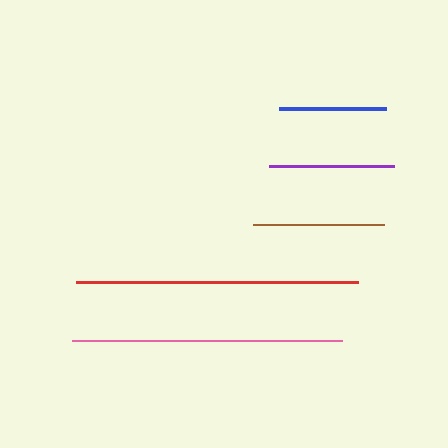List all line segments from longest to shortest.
From longest to shortest: red, pink, brown, purple, blue.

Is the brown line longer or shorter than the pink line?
The pink line is longer than the brown line.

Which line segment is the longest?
The red line is the longest at approximately 282 pixels.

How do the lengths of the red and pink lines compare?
The red and pink lines are approximately the same length.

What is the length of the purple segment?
The purple segment is approximately 125 pixels long.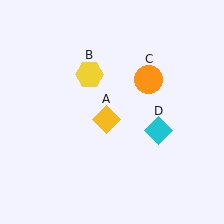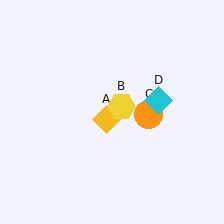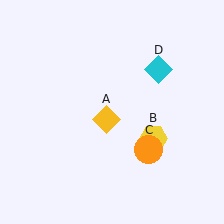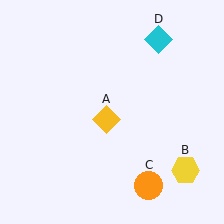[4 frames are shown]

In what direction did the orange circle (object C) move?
The orange circle (object C) moved down.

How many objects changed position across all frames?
3 objects changed position: yellow hexagon (object B), orange circle (object C), cyan diamond (object D).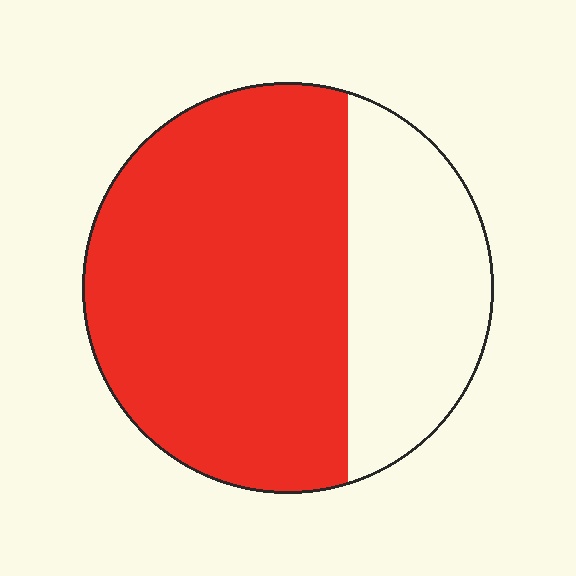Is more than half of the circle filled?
Yes.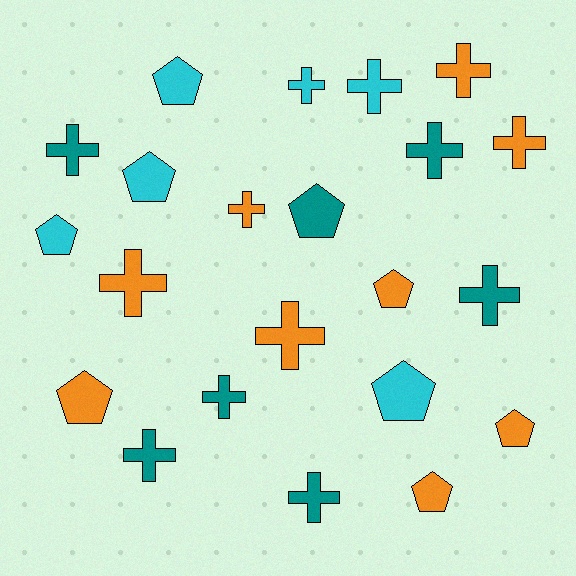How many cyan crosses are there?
There are 2 cyan crosses.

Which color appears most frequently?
Orange, with 9 objects.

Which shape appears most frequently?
Cross, with 13 objects.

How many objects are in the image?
There are 22 objects.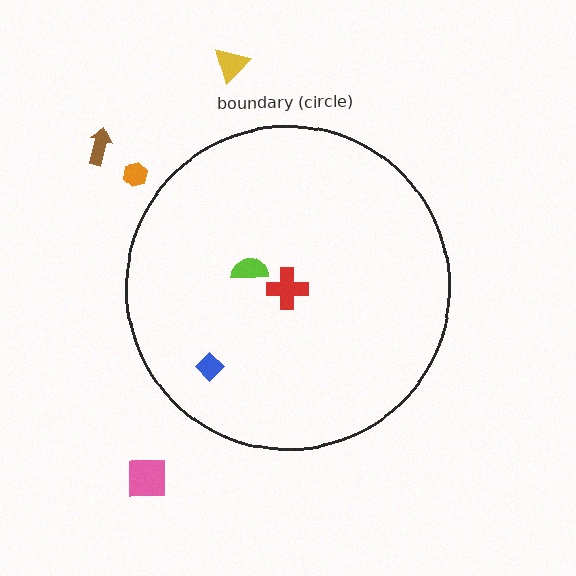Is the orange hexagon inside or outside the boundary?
Outside.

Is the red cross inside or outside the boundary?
Inside.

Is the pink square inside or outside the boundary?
Outside.